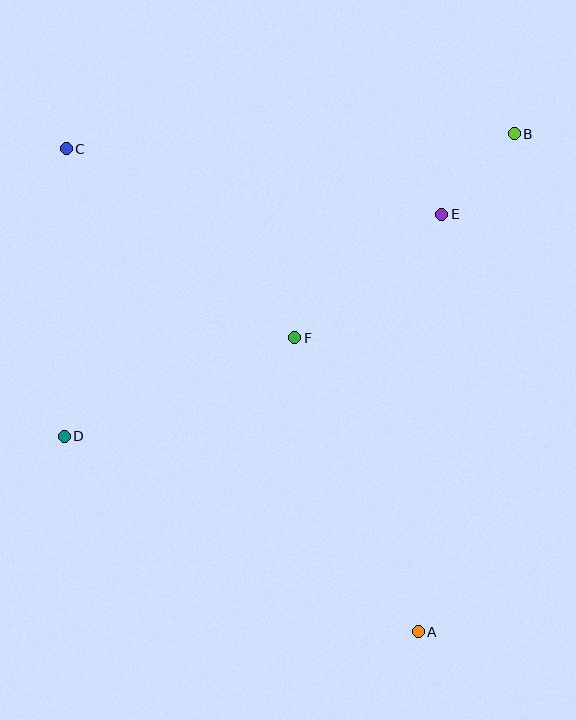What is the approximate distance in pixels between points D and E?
The distance between D and E is approximately 438 pixels.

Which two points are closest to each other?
Points B and E are closest to each other.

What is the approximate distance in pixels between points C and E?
The distance between C and E is approximately 381 pixels.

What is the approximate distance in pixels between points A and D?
The distance between A and D is approximately 405 pixels.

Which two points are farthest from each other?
Points A and C are farthest from each other.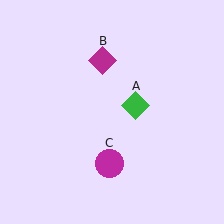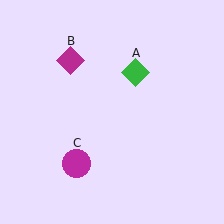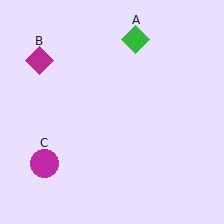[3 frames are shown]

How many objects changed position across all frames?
3 objects changed position: green diamond (object A), magenta diamond (object B), magenta circle (object C).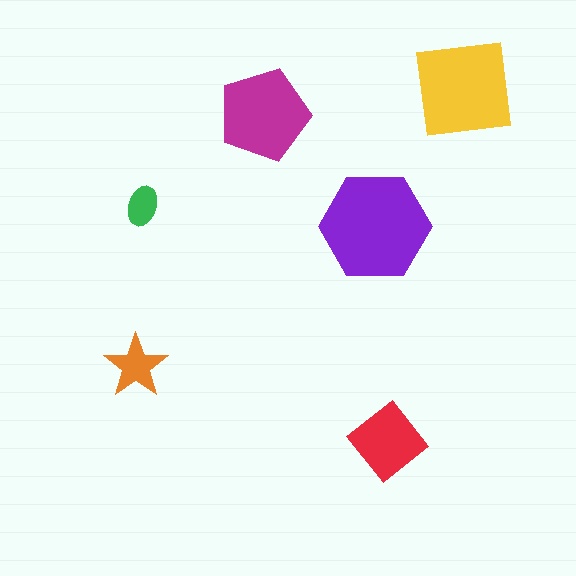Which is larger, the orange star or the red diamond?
The red diamond.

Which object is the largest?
The purple hexagon.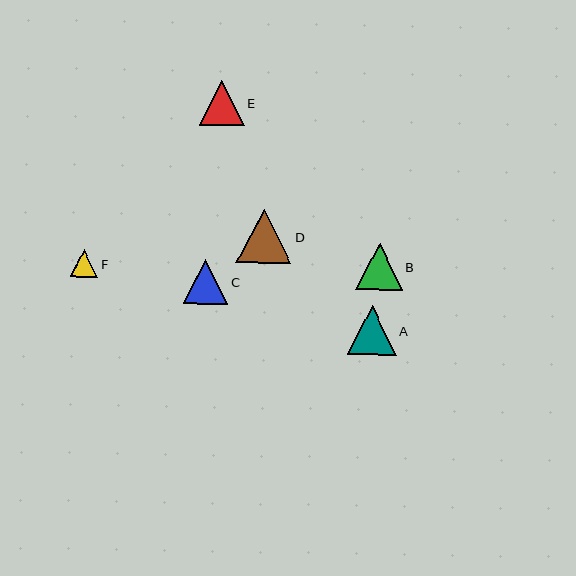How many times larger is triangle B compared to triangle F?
Triangle B is approximately 1.7 times the size of triangle F.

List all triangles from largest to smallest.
From largest to smallest: D, A, B, E, C, F.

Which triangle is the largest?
Triangle D is the largest with a size of approximately 55 pixels.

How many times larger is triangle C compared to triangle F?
Triangle C is approximately 1.6 times the size of triangle F.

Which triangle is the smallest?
Triangle F is the smallest with a size of approximately 28 pixels.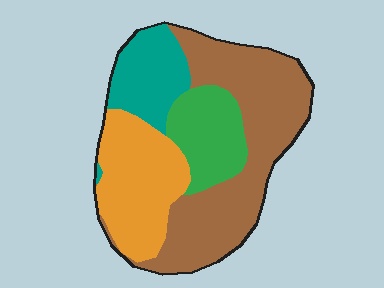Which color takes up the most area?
Brown, at roughly 45%.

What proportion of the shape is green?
Green covers about 15% of the shape.